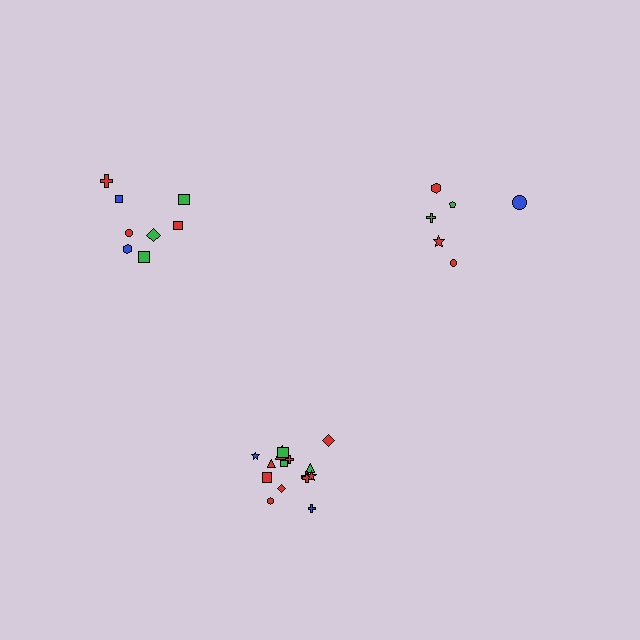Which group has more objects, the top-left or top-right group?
The top-left group.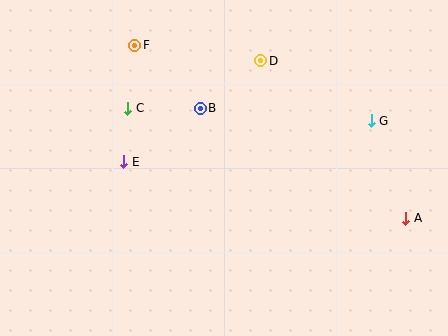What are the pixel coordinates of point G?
Point G is at (371, 121).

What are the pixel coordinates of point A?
Point A is at (406, 218).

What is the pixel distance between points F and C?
The distance between F and C is 63 pixels.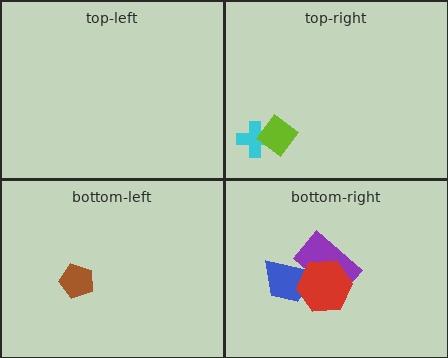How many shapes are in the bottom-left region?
1.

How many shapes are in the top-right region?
2.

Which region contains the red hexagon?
The bottom-right region.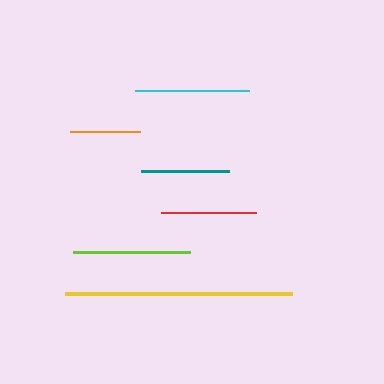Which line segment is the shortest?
The orange line is the shortest at approximately 70 pixels.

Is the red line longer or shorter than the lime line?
The lime line is longer than the red line.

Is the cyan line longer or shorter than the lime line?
The lime line is longer than the cyan line.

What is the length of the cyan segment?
The cyan segment is approximately 114 pixels long.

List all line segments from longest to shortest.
From longest to shortest: yellow, lime, cyan, red, teal, orange.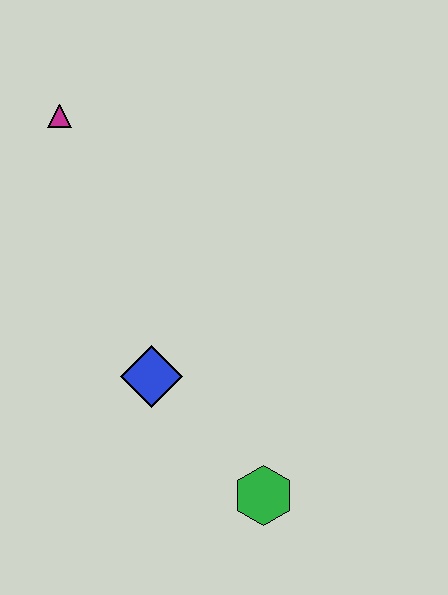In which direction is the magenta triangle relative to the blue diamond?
The magenta triangle is above the blue diamond.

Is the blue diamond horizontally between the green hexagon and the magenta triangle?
Yes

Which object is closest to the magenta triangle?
The blue diamond is closest to the magenta triangle.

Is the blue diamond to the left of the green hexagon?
Yes